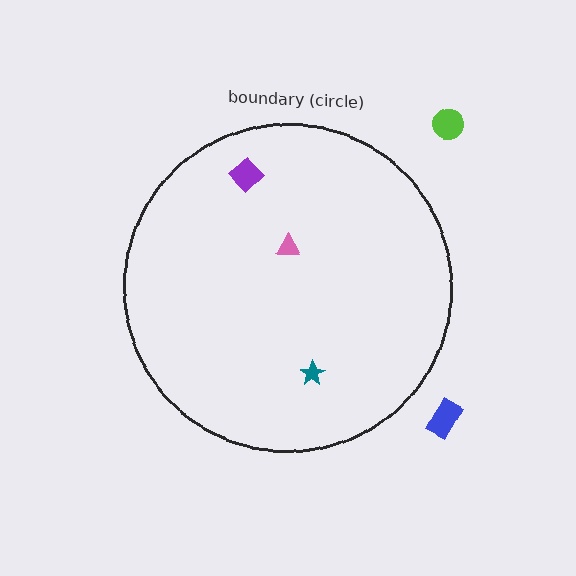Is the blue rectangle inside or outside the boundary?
Outside.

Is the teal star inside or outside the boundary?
Inside.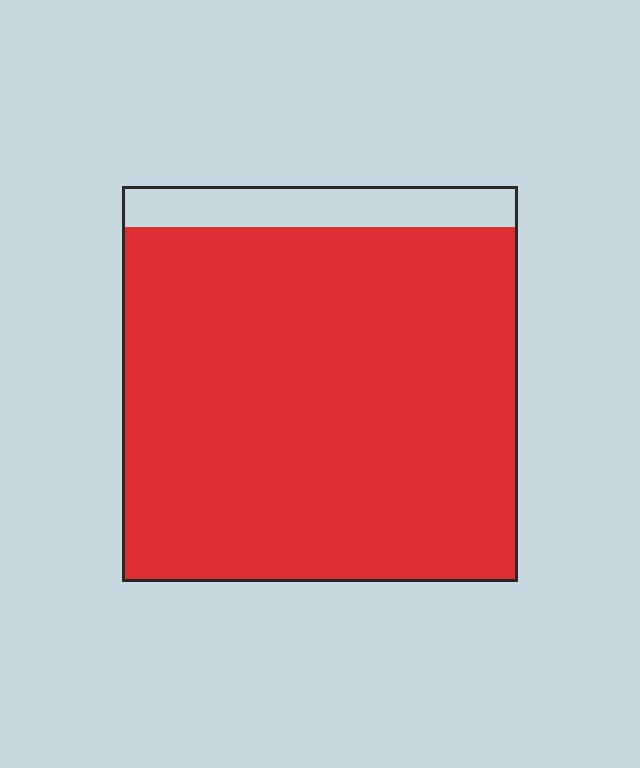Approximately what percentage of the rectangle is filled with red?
Approximately 90%.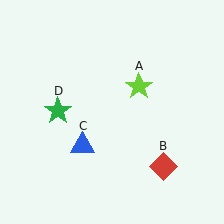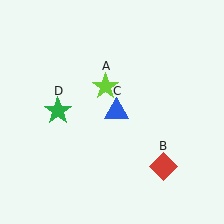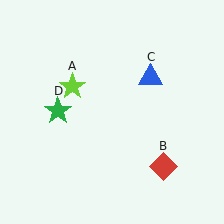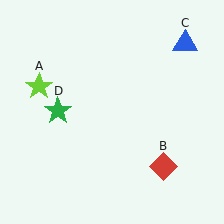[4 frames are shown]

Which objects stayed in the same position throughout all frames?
Red diamond (object B) and green star (object D) remained stationary.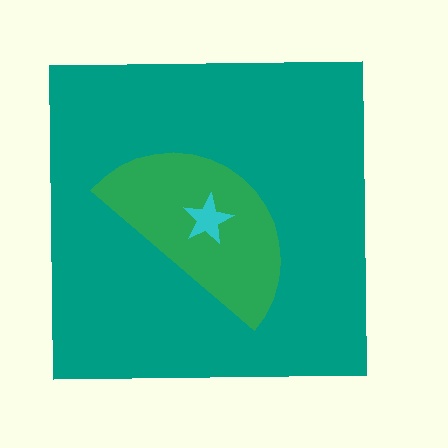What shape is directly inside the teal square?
The green semicircle.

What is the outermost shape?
The teal square.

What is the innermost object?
The cyan star.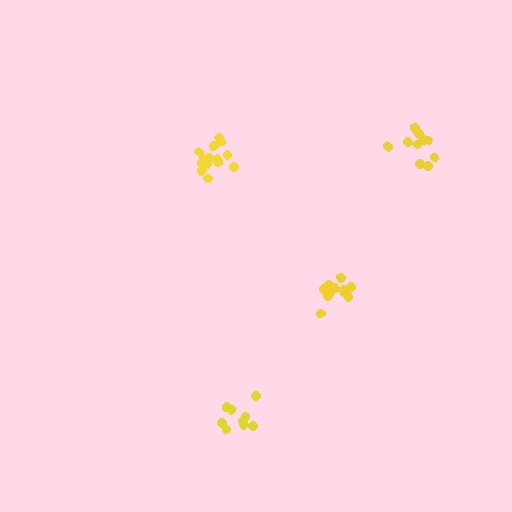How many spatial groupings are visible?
There are 4 spatial groupings.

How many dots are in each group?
Group 1: 14 dots, Group 2: 9 dots, Group 3: 13 dots, Group 4: 10 dots (46 total).